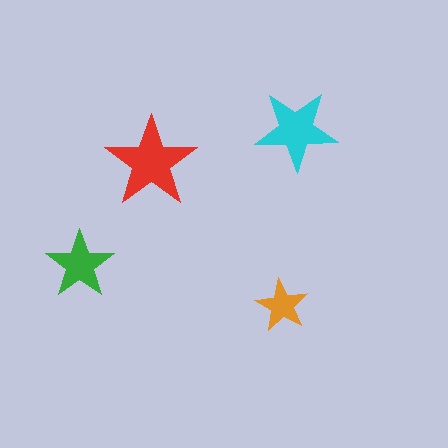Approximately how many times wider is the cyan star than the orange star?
About 1.5 times wider.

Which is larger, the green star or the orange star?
The green one.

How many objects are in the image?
There are 4 objects in the image.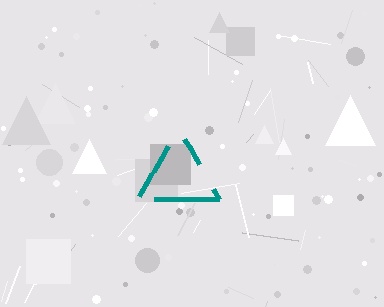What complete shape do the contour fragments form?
The contour fragments form a triangle.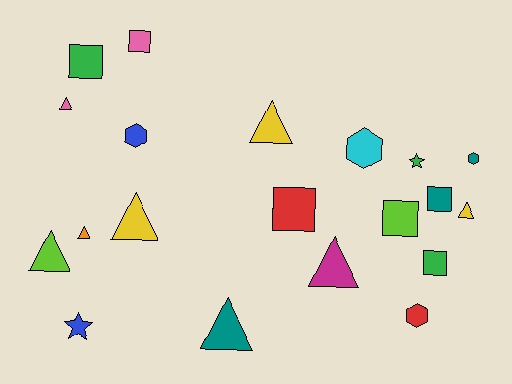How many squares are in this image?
There are 6 squares.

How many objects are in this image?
There are 20 objects.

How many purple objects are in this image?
There are no purple objects.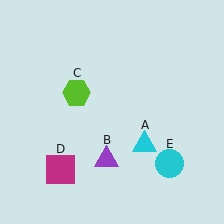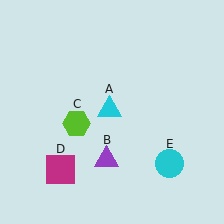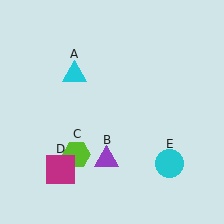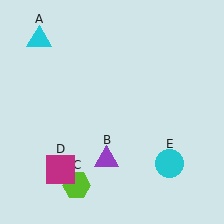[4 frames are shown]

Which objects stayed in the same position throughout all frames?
Purple triangle (object B) and magenta square (object D) and cyan circle (object E) remained stationary.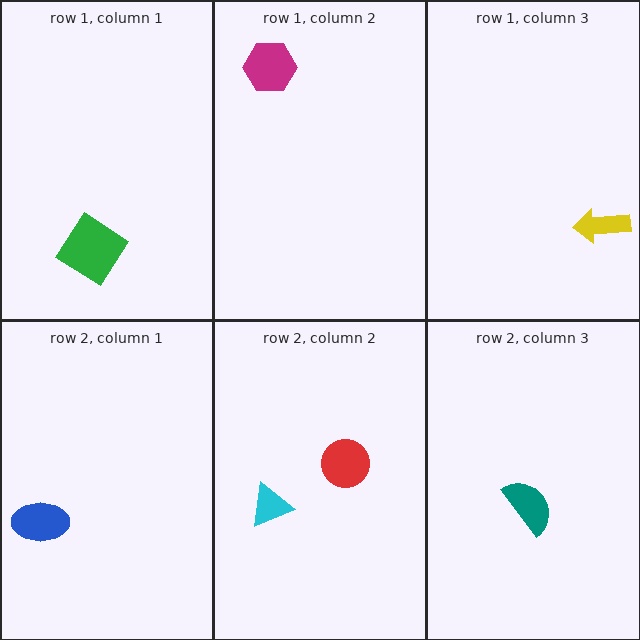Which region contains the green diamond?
The row 1, column 1 region.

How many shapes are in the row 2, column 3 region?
1.